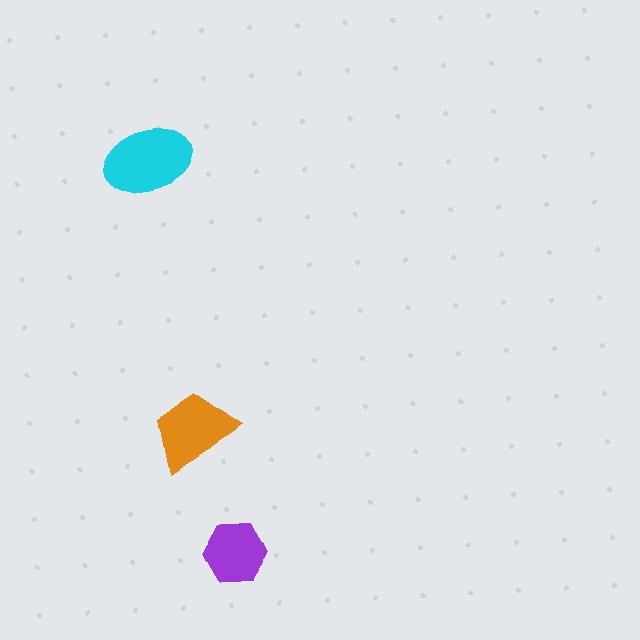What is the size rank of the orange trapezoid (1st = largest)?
2nd.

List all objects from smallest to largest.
The purple hexagon, the orange trapezoid, the cyan ellipse.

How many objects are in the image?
There are 3 objects in the image.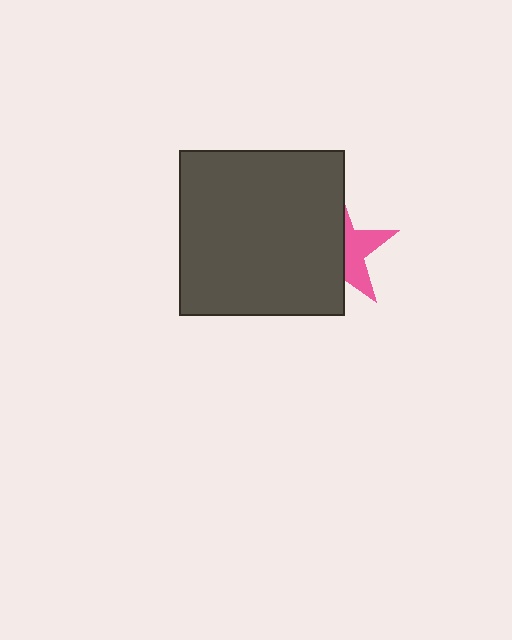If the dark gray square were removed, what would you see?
You would see the complete pink star.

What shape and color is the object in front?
The object in front is a dark gray square.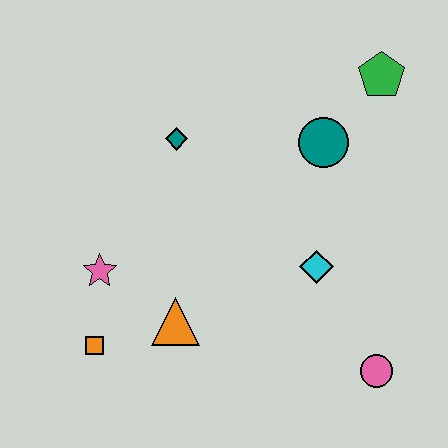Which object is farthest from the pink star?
The green pentagon is farthest from the pink star.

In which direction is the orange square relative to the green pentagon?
The orange square is to the left of the green pentagon.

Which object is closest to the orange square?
The pink star is closest to the orange square.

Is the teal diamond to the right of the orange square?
Yes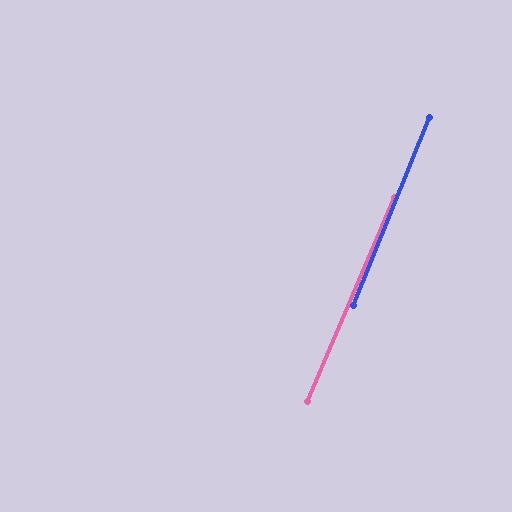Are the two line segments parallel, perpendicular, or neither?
Parallel — their directions differ by only 0.8°.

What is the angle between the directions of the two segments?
Approximately 1 degree.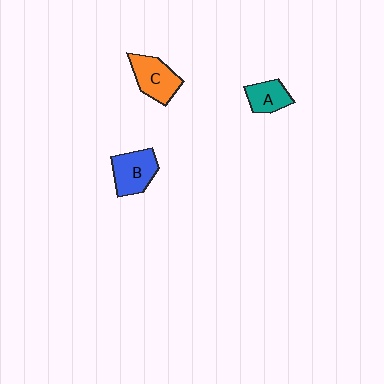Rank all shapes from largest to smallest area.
From largest to smallest: C (orange), B (blue), A (teal).